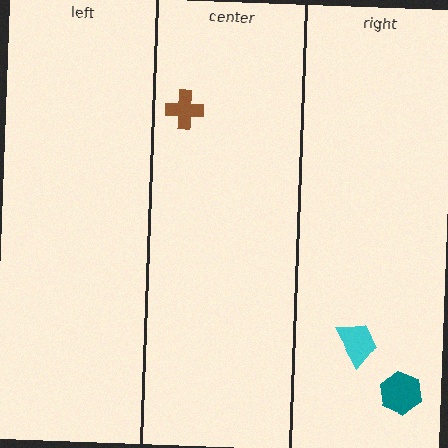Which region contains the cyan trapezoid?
The right region.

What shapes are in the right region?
The teal hexagon, the cyan trapezoid.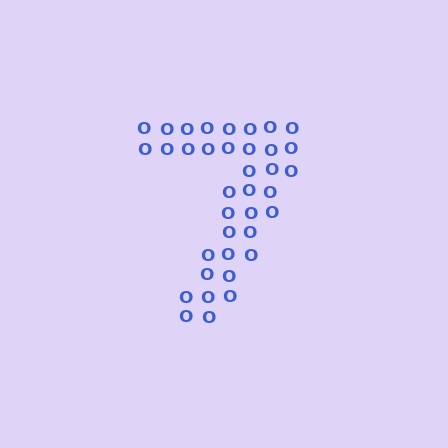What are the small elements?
The small elements are letter O's.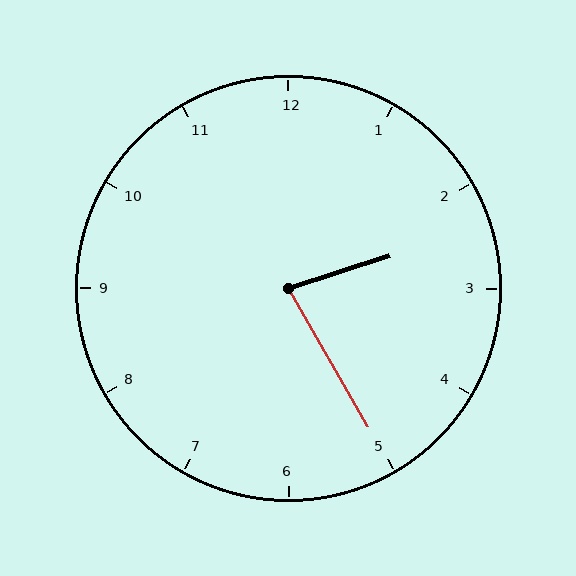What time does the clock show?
2:25.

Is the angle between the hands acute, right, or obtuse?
It is acute.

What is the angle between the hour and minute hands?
Approximately 78 degrees.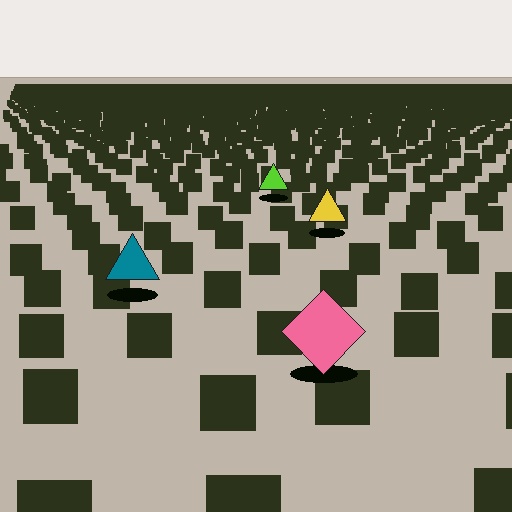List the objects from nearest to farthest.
From nearest to farthest: the pink diamond, the teal triangle, the yellow triangle, the lime triangle.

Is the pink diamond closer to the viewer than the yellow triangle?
Yes. The pink diamond is closer — you can tell from the texture gradient: the ground texture is coarser near it.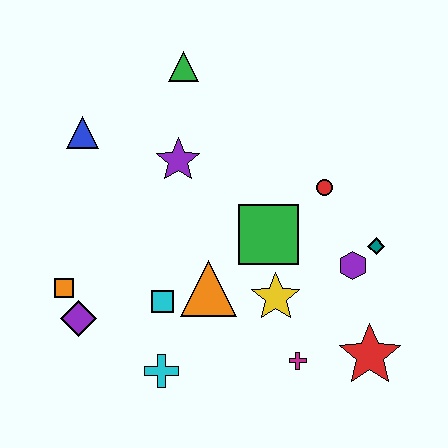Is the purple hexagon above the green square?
No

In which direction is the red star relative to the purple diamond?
The red star is to the right of the purple diamond.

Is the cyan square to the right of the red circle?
No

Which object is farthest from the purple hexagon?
The blue triangle is farthest from the purple hexagon.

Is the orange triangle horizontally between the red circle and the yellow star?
No